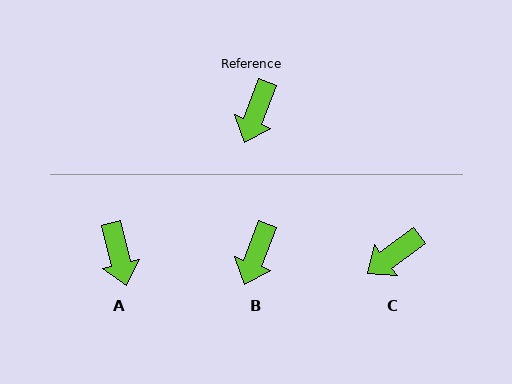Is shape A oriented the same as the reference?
No, it is off by about 34 degrees.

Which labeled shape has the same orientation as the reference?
B.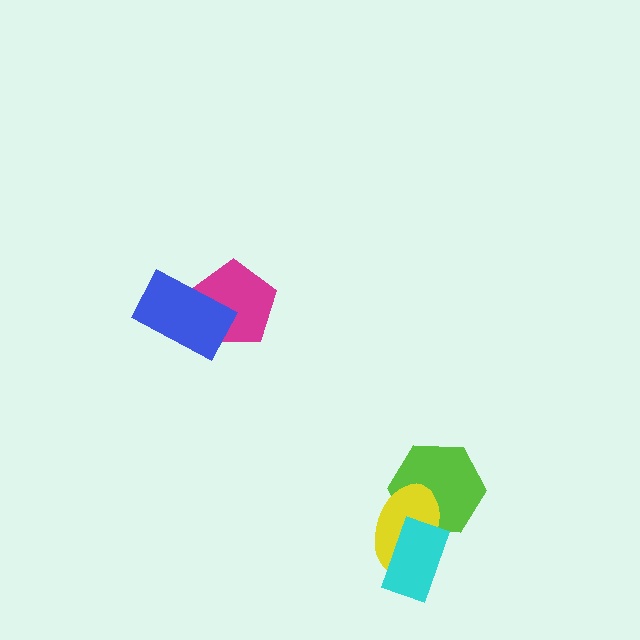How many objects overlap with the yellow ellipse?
2 objects overlap with the yellow ellipse.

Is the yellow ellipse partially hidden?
Yes, it is partially covered by another shape.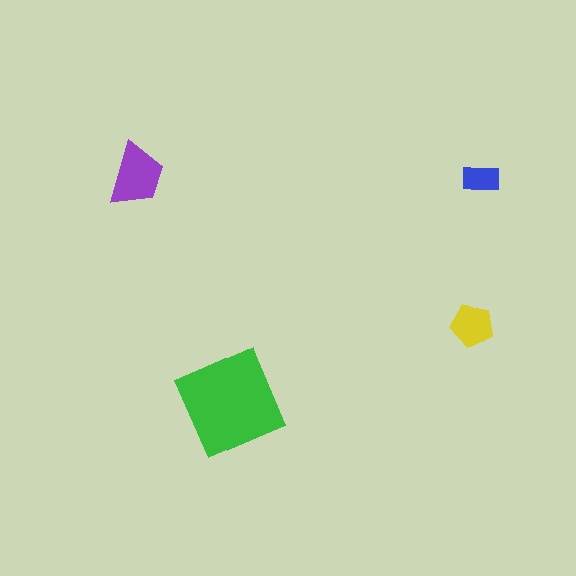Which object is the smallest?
The blue rectangle.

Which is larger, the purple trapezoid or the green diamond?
The green diamond.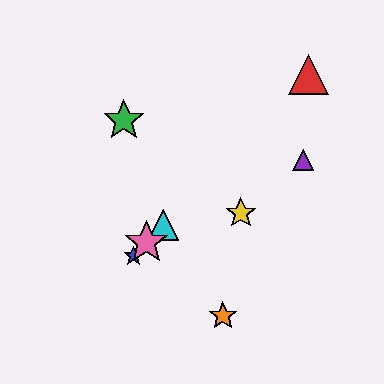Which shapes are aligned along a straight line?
The red triangle, the blue star, the cyan triangle, the pink star are aligned along a straight line.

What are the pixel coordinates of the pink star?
The pink star is at (146, 243).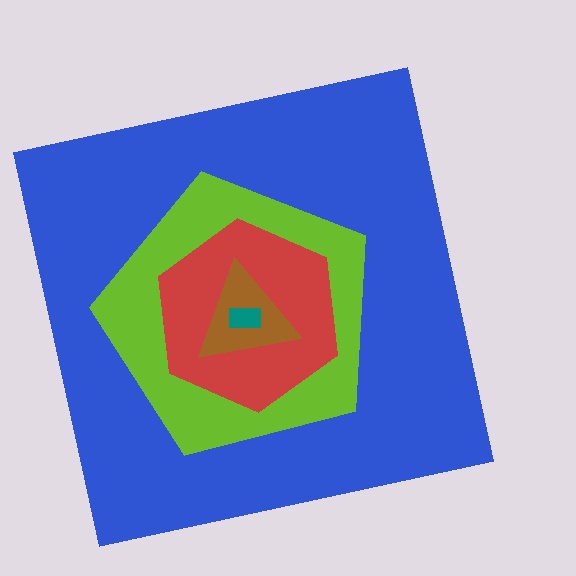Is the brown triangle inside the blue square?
Yes.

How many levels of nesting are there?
5.